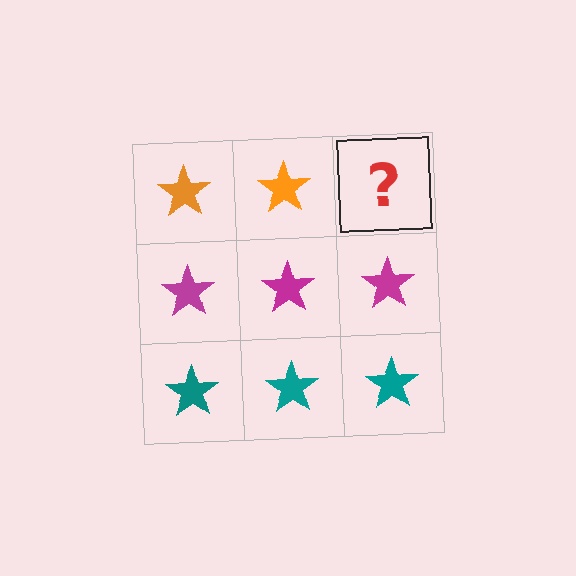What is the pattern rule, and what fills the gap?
The rule is that each row has a consistent color. The gap should be filled with an orange star.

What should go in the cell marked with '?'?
The missing cell should contain an orange star.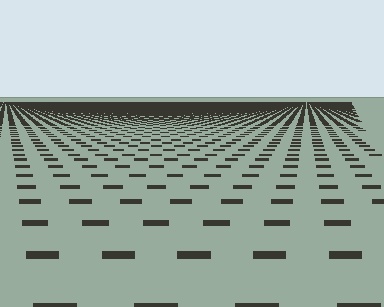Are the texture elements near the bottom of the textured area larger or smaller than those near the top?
Larger. Near the bottom, elements are closer to the viewer and appear at a bigger on-screen size.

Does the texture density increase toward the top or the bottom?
Density increases toward the top.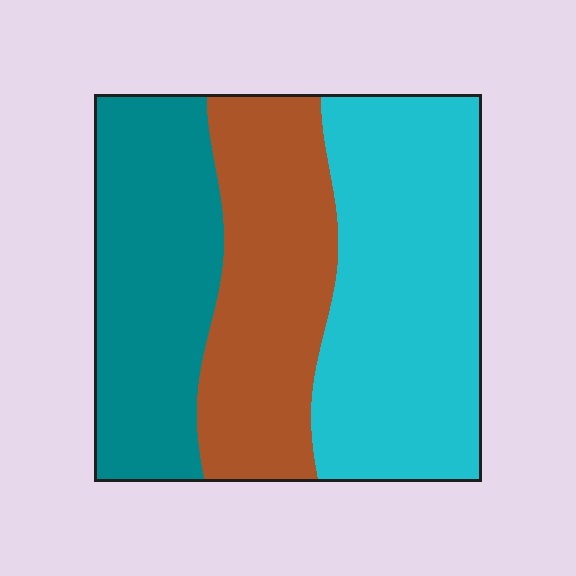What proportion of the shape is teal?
Teal takes up about one third (1/3) of the shape.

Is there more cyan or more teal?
Cyan.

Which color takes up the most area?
Cyan, at roughly 40%.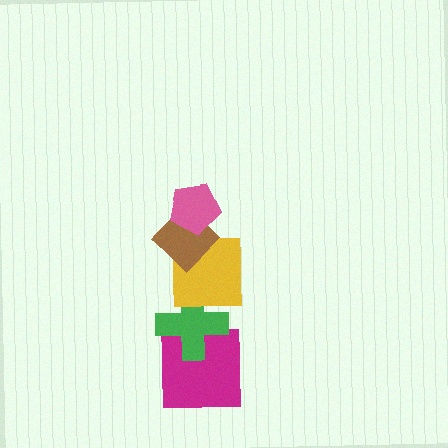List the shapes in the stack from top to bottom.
From top to bottom: the pink pentagon, the brown diamond, the yellow square, the green cross, the magenta square.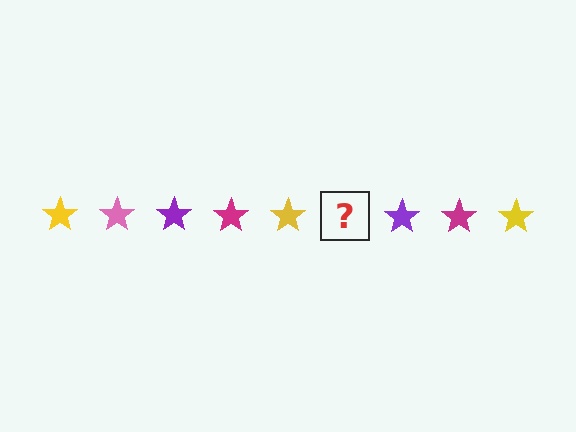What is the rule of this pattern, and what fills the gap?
The rule is that the pattern cycles through yellow, pink, purple, magenta stars. The gap should be filled with a pink star.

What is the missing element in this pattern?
The missing element is a pink star.